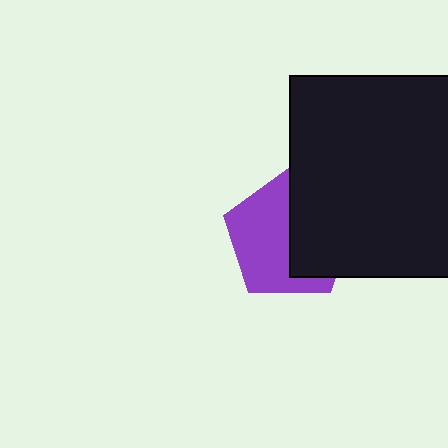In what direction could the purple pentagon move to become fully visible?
The purple pentagon could move left. That would shift it out from behind the black square entirely.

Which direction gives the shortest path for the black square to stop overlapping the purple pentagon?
Moving right gives the shortest separation.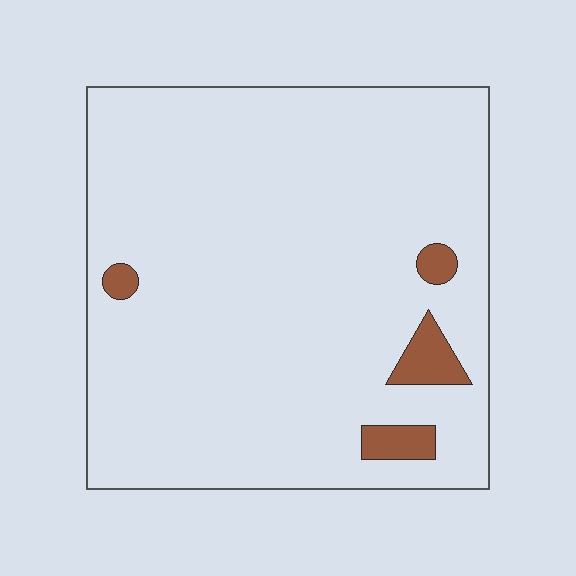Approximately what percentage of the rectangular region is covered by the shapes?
Approximately 5%.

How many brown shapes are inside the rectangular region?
4.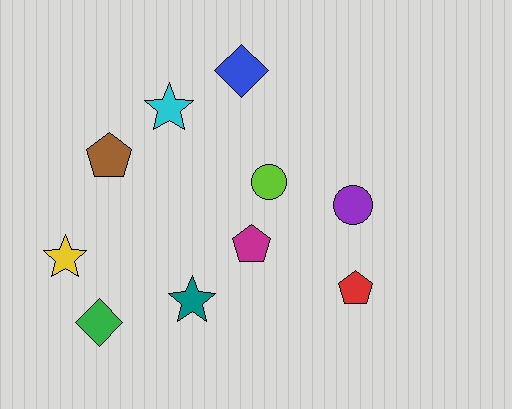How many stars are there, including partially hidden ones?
There are 3 stars.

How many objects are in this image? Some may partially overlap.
There are 10 objects.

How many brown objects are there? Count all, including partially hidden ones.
There is 1 brown object.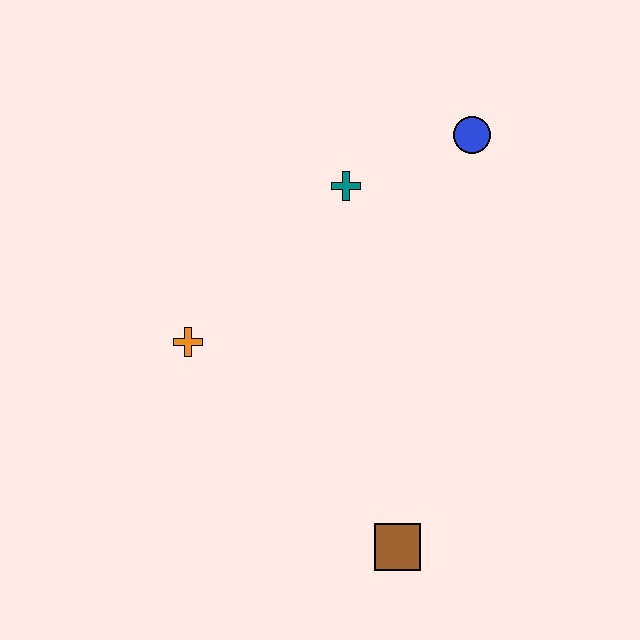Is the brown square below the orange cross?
Yes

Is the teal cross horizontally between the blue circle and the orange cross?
Yes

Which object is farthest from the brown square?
The blue circle is farthest from the brown square.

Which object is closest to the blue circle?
The teal cross is closest to the blue circle.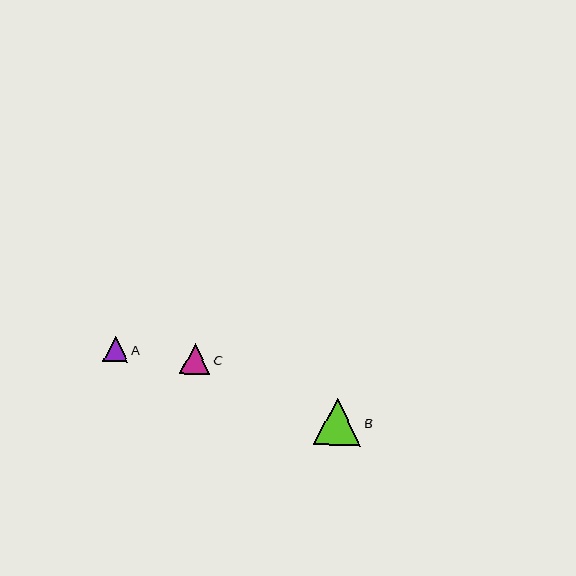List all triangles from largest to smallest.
From largest to smallest: B, C, A.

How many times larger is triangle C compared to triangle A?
Triangle C is approximately 1.2 times the size of triangle A.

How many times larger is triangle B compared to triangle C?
Triangle B is approximately 1.5 times the size of triangle C.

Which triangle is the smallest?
Triangle A is the smallest with a size of approximately 25 pixels.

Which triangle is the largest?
Triangle B is the largest with a size of approximately 47 pixels.